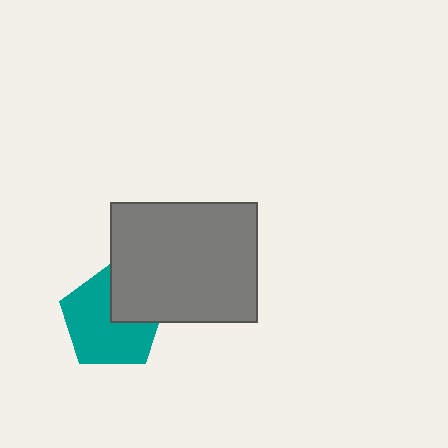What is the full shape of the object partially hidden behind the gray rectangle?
The partially hidden object is a teal pentagon.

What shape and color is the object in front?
The object in front is a gray rectangle.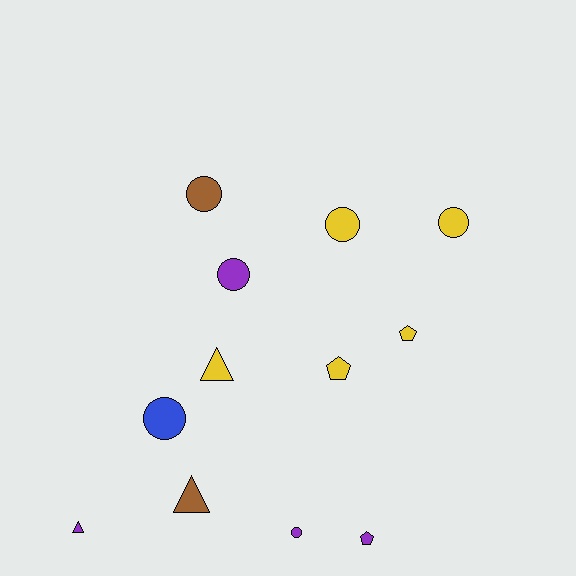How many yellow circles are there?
There are 2 yellow circles.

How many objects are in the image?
There are 12 objects.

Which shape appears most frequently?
Circle, with 6 objects.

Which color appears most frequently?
Yellow, with 5 objects.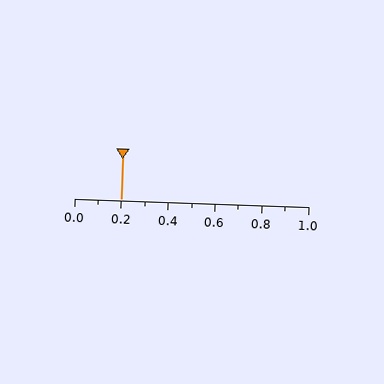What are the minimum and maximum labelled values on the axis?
The axis runs from 0.0 to 1.0.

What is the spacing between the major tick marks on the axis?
The major ticks are spaced 0.2 apart.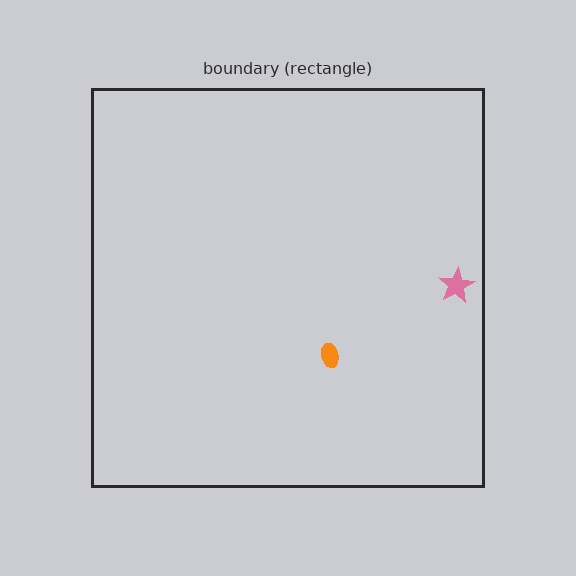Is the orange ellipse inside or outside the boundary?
Inside.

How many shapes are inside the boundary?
2 inside, 0 outside.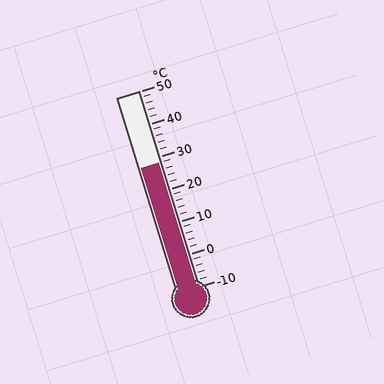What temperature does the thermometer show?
The thermometer shows approximately 28°C.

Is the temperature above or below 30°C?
The temperature is below 30°C.